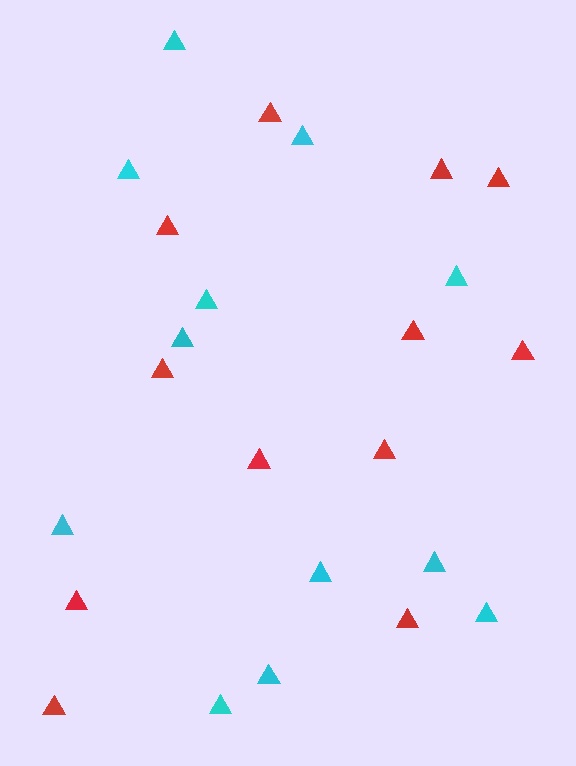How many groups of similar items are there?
There are 2 groups: one group of red triangles (12) and one group of cyan triangles (12).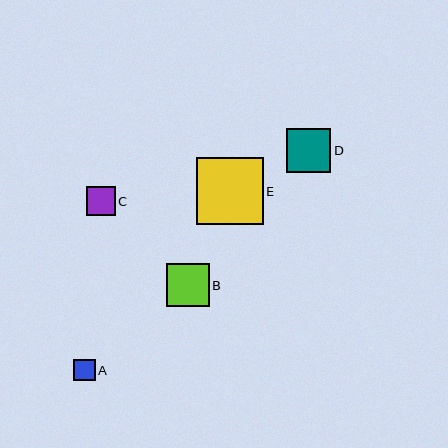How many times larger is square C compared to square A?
Square C is approximately 1.3 times the size of square A.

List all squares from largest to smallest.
From largest to smallest: E, D, B, C, A.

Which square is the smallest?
Square A is the smallest with a size of approximately 22 pixels.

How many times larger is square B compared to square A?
Square B is approximately 1.9 times the size of square A.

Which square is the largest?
Square E is the largest with a size of approximately 67 pixels.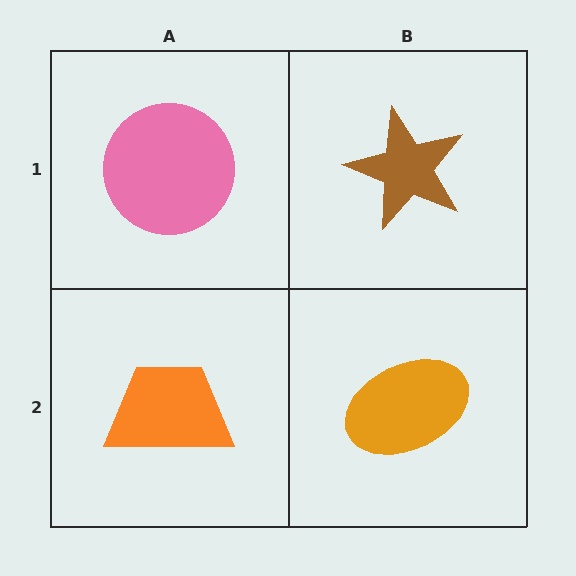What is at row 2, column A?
An orange trapezoid.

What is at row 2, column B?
An orange ellipse.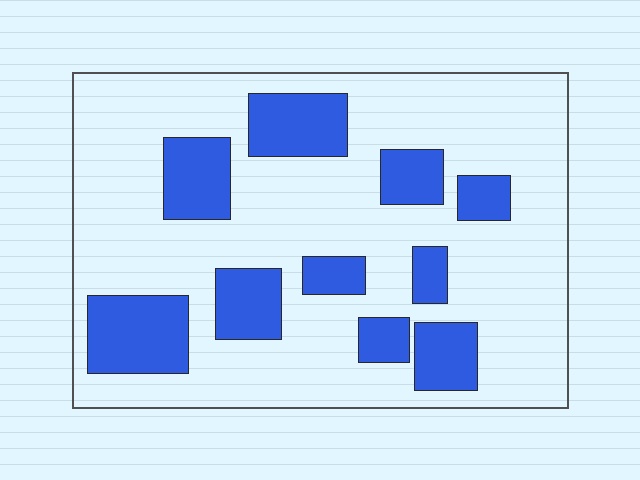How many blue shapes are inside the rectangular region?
10.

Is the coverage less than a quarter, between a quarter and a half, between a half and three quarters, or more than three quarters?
Between a quarter and a half.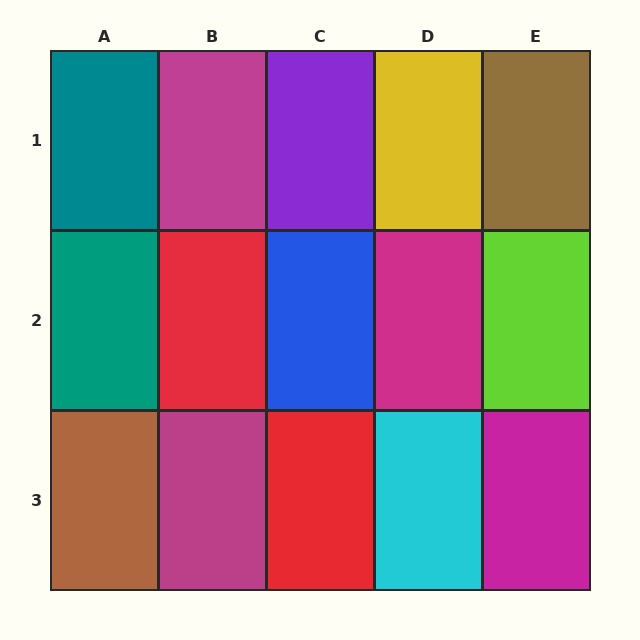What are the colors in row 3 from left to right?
Brown, magenta, red, cyan, magenta.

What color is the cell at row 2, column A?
Teal.